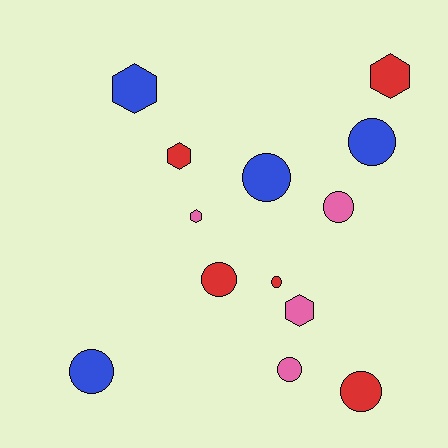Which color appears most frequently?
Red, with 5 objects.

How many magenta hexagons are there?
There are no magenta hexagons.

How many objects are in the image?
There are 13 objects.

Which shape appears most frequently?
Circle, with 8 objects.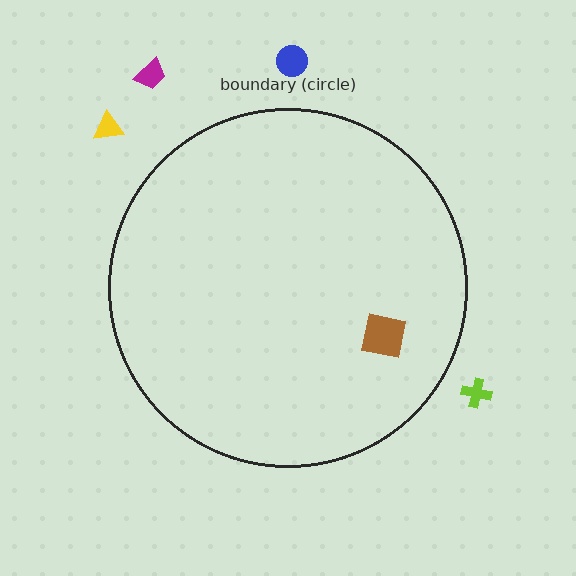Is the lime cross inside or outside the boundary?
Outside.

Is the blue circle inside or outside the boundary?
Outside.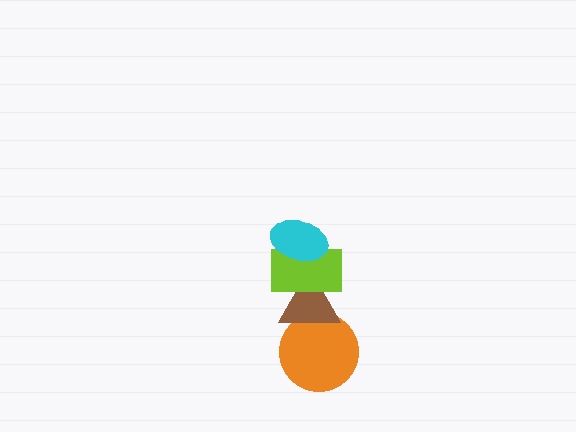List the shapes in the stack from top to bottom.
From top to bottom: the cyan ellipse, the lime rectangle, the brown triangle, the orange circle.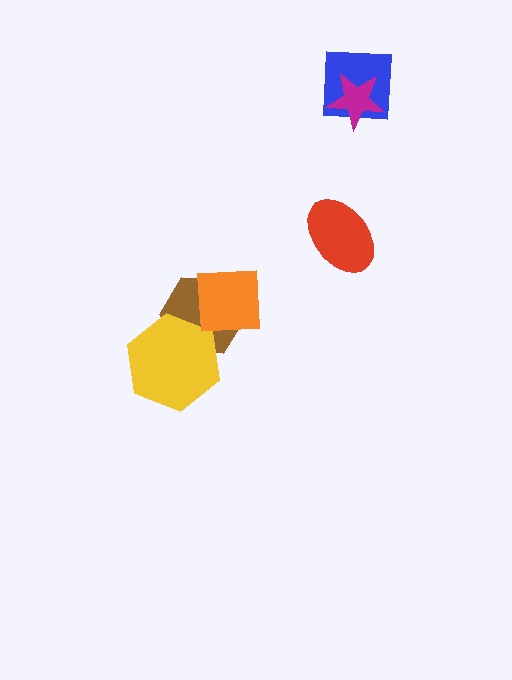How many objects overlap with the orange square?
1 object overlaps with the orange square.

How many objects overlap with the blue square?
1 object overlaps with the blue square.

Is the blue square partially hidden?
Yes, it is partially covered by another shape.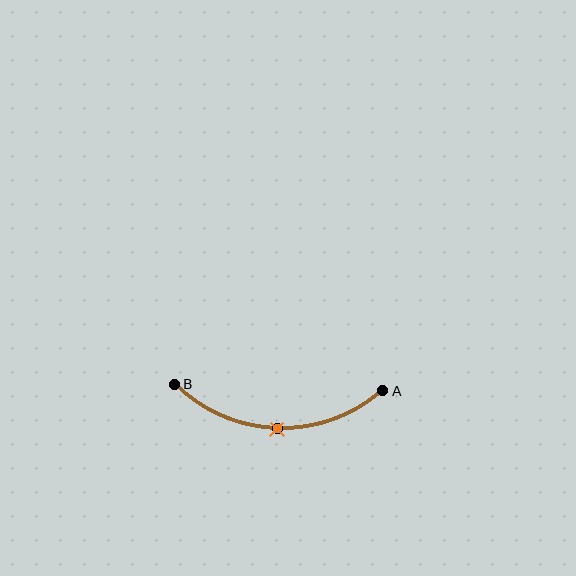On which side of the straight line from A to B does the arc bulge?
The arc bulges below the straight line connecting A and B.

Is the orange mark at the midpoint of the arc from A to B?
Yes. The orange mark lies on the arc at equal arc-length from both A and B — it is the arc midpoint.